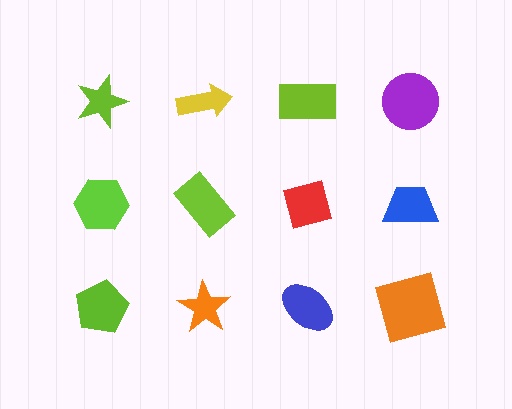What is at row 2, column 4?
A blue trapezoid.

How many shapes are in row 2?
4 shapes.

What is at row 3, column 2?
An orange star.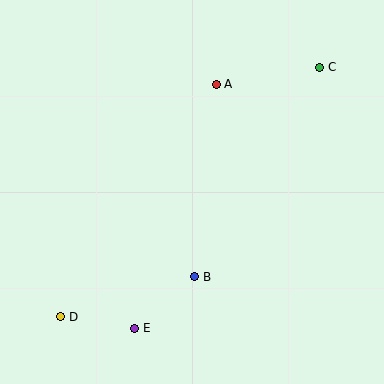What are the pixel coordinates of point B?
Point B is at (195, 277).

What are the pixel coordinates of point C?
Point C is at (320, 67).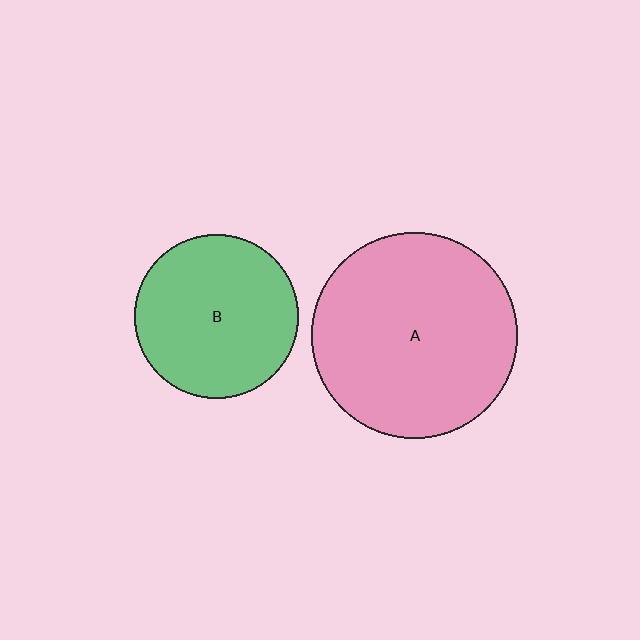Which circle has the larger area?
Circle A (pink).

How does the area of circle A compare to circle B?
Approximately 1.6 times.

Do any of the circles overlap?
No, none of the circles overlap.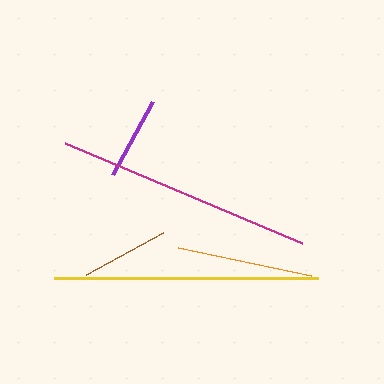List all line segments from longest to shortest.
From longest to shortest: yellow, magenta, orange, brown, purple.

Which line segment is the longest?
The yellow line is the longest at approximately 264 pixels.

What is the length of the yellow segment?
The yellow segment is approximately 264 pixels long.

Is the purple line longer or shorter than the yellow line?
The yellow line is longer than the purple line.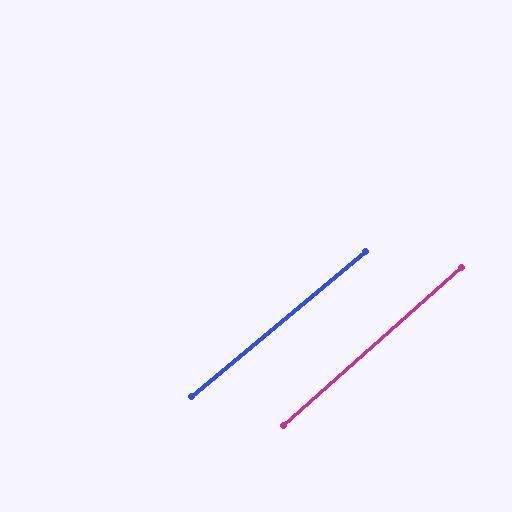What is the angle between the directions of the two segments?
Approximately 2 degrees.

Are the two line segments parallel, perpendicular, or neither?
Parallel — their directions differ by only 1.8°.